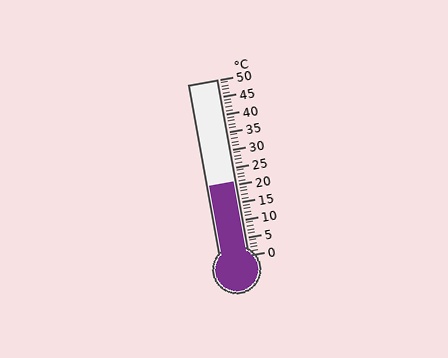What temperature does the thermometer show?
The thermometer shows approximately 21°C.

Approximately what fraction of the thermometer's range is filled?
The thermometer is filled to approximately 40% of its range.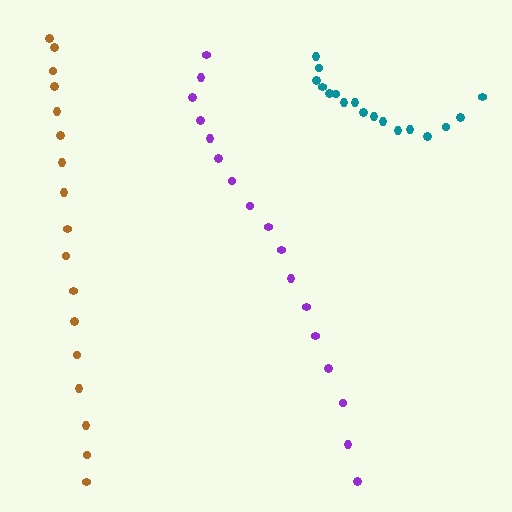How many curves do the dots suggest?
There are 3 distinct paths.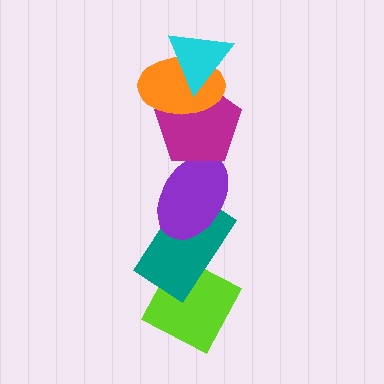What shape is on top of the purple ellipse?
The magenta pentagon is on top of the purple ellipse.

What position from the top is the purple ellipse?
The purple ellipse is 4th from the top.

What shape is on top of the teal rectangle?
The purple ellipse is on top of the teal rectangle.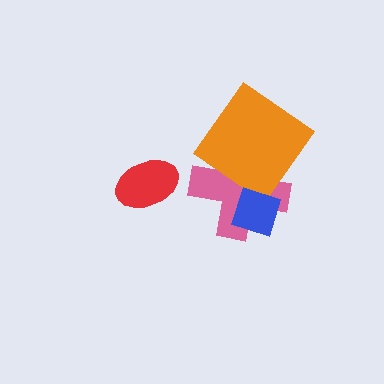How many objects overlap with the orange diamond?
1 object overlaps with the orange diamond.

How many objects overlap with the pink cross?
2 objects overlap with the pink cross.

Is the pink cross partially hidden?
Yes, it is partially covered by another shape.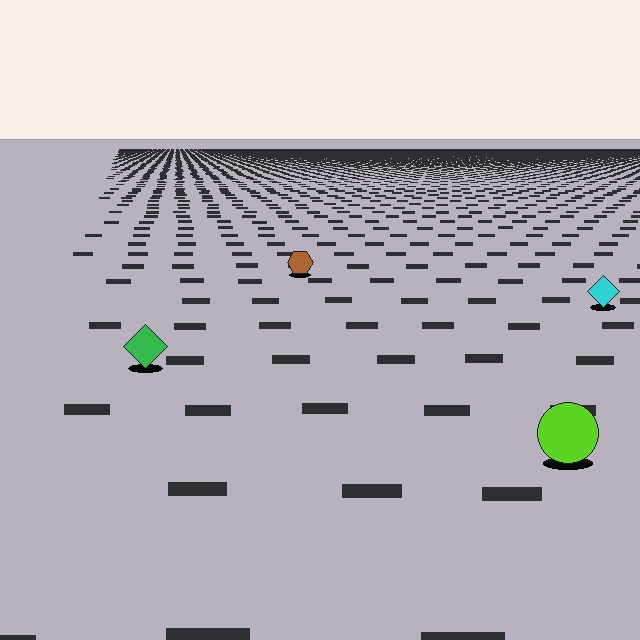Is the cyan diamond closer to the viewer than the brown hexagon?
Yes. The cyan diamond is closer — you can tell from the texture gradient: the ground texture is coarser near it.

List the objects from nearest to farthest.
From nearest to farthest: the lime circle, the green diamond, the cyan diamond, the brown hexagon.